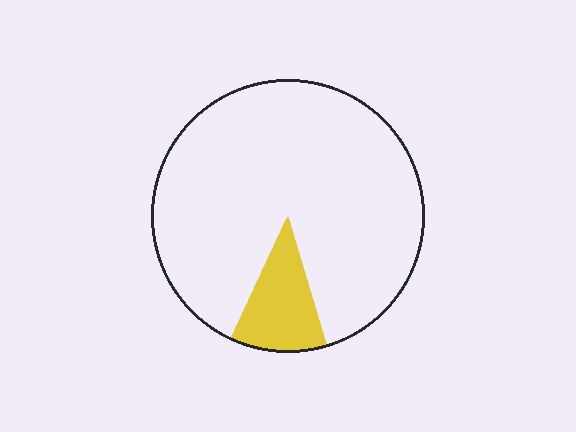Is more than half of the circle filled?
No.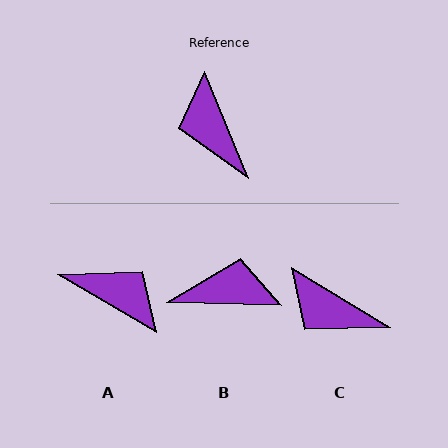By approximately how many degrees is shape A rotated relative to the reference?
Approximately 143 degrees clockwise.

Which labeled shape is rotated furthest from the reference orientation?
A, about 143 degrees away.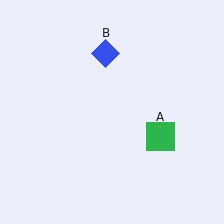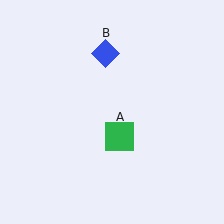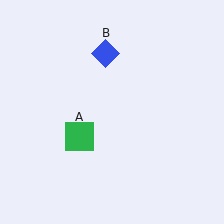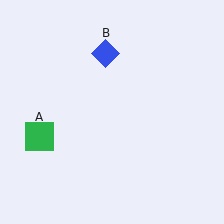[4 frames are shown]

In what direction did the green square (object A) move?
The green square (object A) moved left.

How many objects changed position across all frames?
1 object changed position: green square (object A).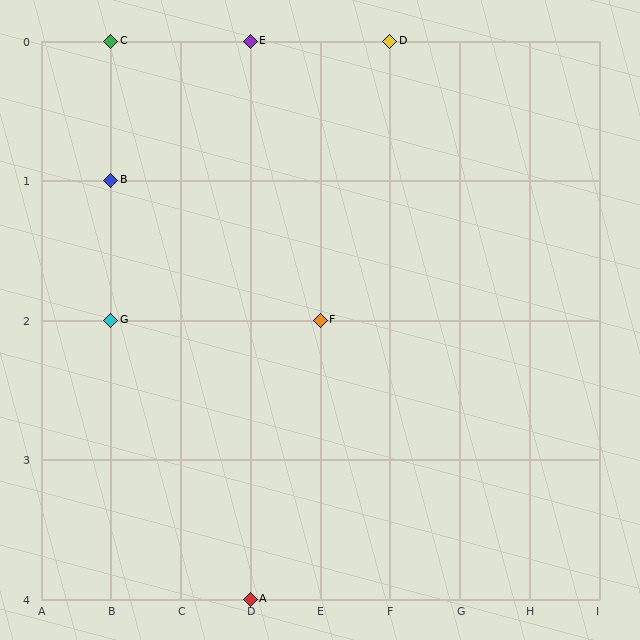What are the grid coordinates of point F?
Point F is at grid coordinates (E, 2).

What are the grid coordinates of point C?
Point C is at grid coordinates (B, 0).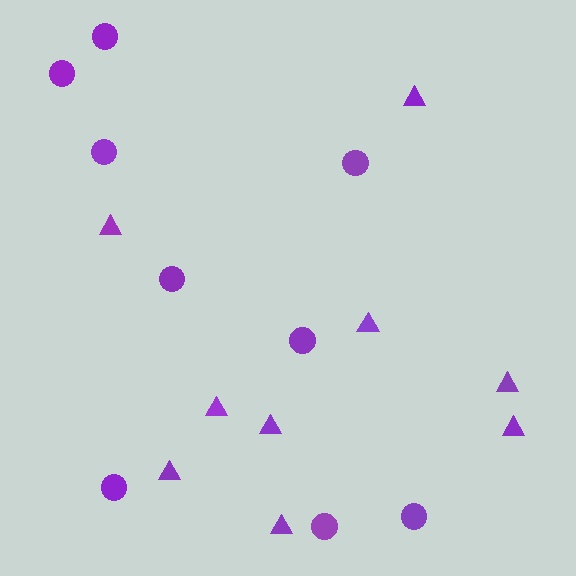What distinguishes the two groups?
There are 2 groups: one group of circles (9) and one group of triangles (9).